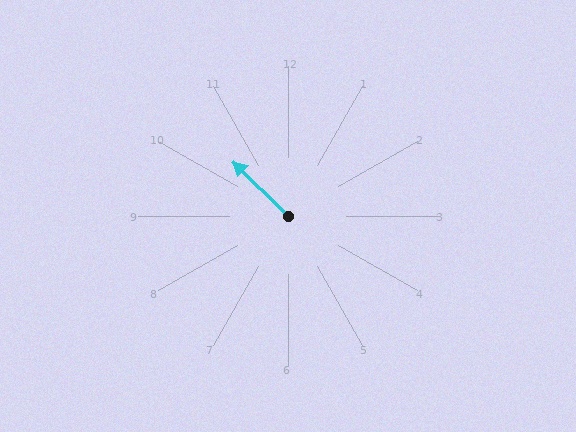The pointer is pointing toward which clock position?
Roughly 10 o'clock.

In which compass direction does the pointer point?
Northwest.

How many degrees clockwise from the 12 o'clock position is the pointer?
Approximately 315 degrees.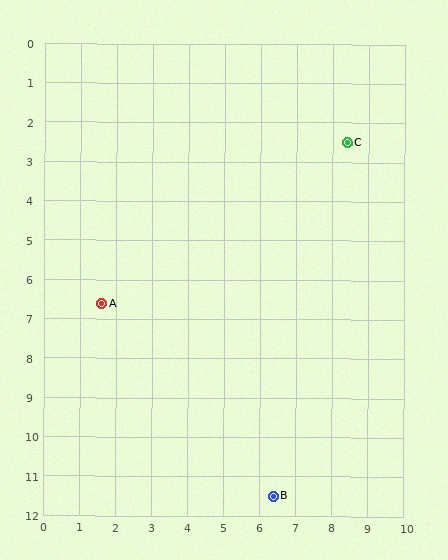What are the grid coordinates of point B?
Point B is at approximately (6.4, 11.5).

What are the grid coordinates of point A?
Point A is at approximately (1.6, 6.6).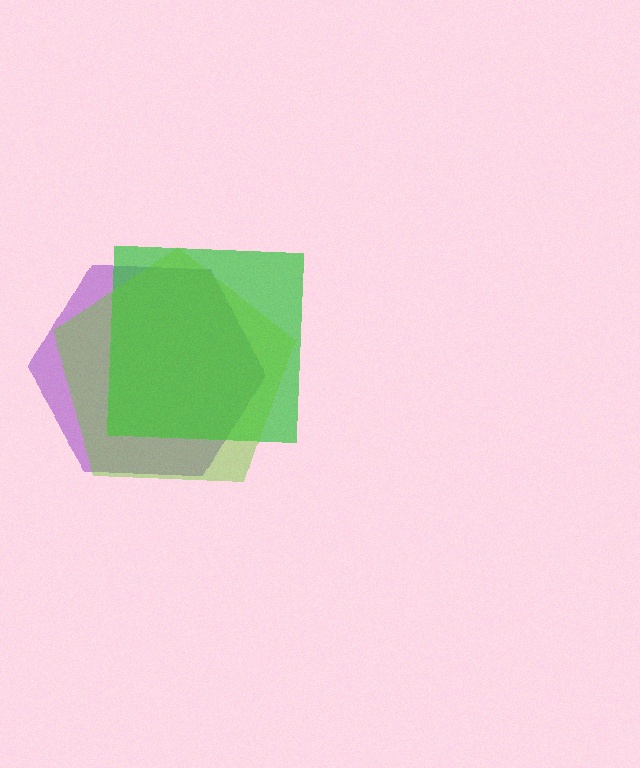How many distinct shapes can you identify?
There are 3 distinct shapes: a purple hexagon, a green square, a lime pentagon.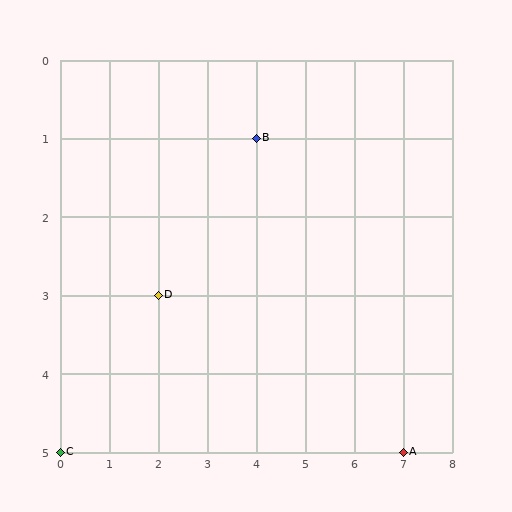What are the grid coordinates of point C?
Point C is at grid coordinates (0, 5).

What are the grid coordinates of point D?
Point D is at grid coordinates (2, 3).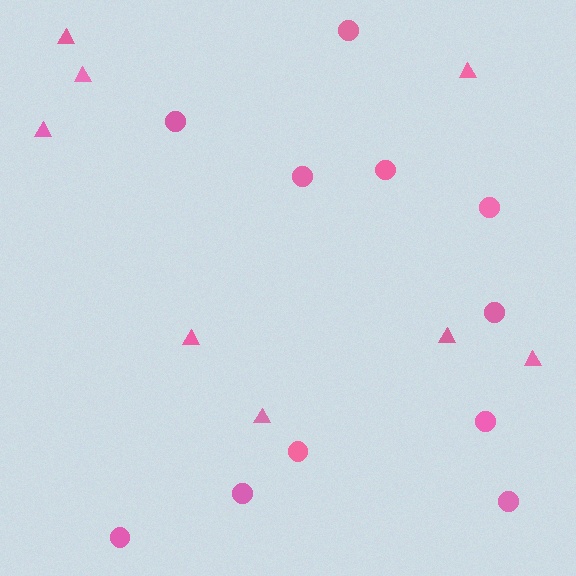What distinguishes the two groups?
There are 2 groups: one group of triangles (8) and one group of circles (11).